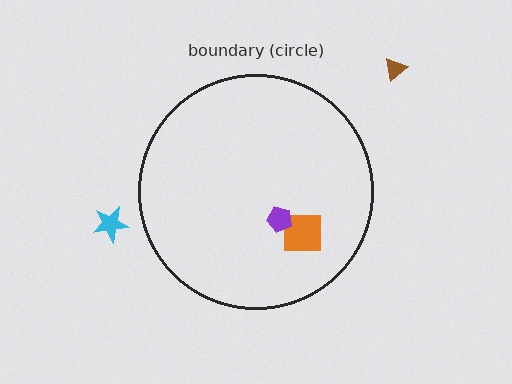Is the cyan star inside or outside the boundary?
Outside.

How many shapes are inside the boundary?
2 inside, 2 outside.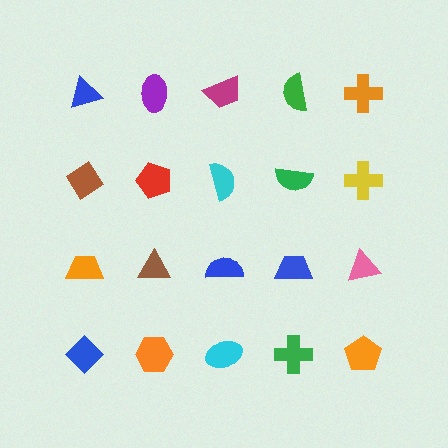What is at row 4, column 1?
A blue diamond.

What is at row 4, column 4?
A green cross.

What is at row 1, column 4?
A green semicircle.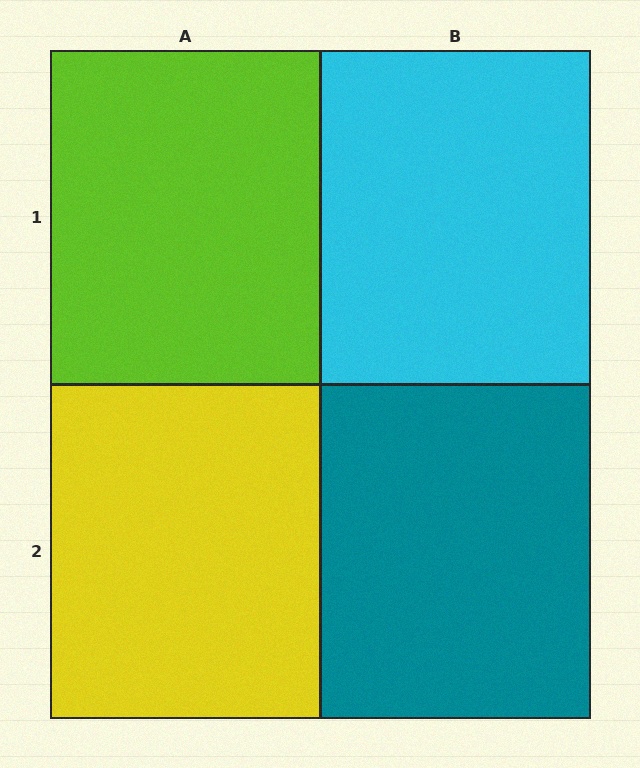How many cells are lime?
1 cell is lime.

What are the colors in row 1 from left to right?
Lime, cyan.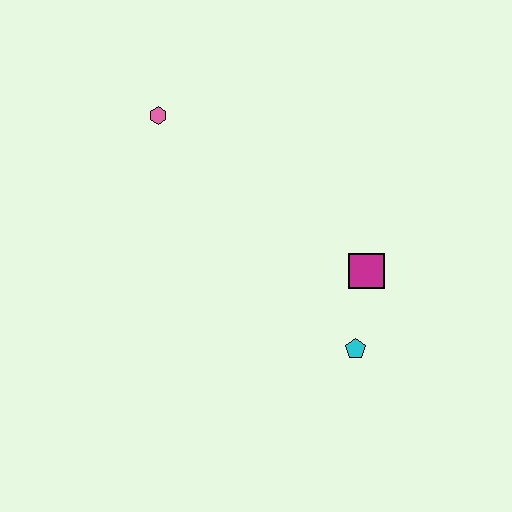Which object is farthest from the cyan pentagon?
The pink hexagon is farthest from the cyan pentagon.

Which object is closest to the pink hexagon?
The magenta square is closest to the pink hexagon.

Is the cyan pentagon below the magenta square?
Yes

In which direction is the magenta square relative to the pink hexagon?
The magenta square is to the right of the pink hexagon.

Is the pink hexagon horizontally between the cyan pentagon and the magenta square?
No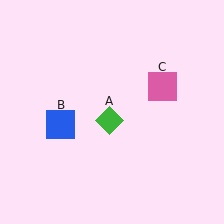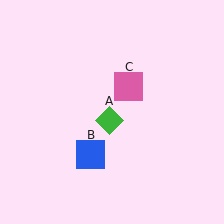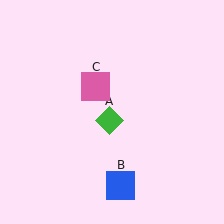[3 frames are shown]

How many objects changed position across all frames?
2 objects changed position: blue square (object B), pink square (object C).